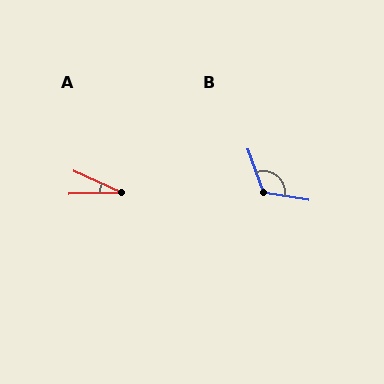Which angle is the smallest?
A, at approximately 26 degrees.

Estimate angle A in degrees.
Approximately 26 degrees.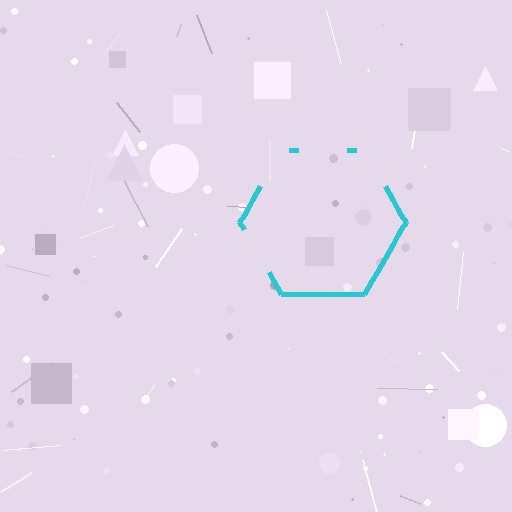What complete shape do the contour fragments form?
The contour fragments form a hexagon.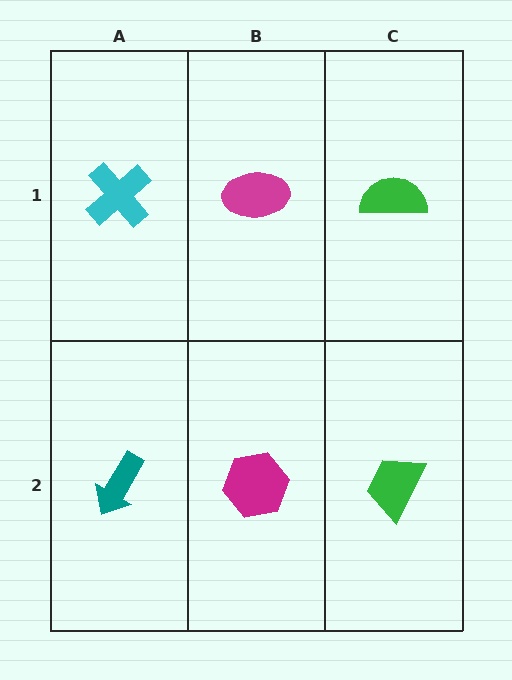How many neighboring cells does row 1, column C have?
2.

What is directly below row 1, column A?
A teal arrow.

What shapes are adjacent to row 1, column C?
A green trapezoid (row 2, column C), a magenta ellipse (row 1, column B).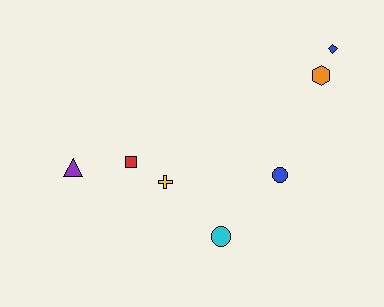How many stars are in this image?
There are no stars.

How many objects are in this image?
There are 7 objects.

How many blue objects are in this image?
There are 2 blue objects.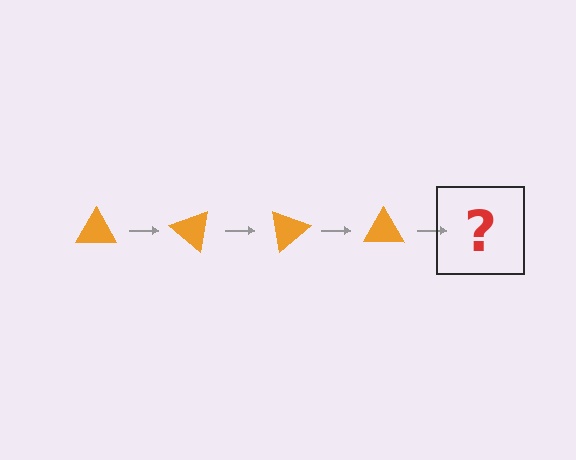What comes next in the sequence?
The next element should be an orange triangle rotated 160 degrees.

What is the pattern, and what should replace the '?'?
The pattern is that the triangle rotates 40 degrees each step. The '?' should be an orange triangle rotated 160 degrees.